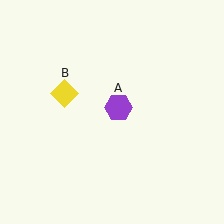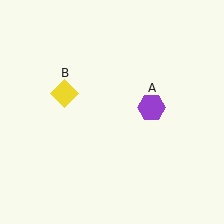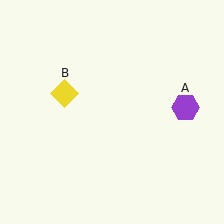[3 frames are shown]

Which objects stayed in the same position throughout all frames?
Yellow diamond (object B) remained stationary.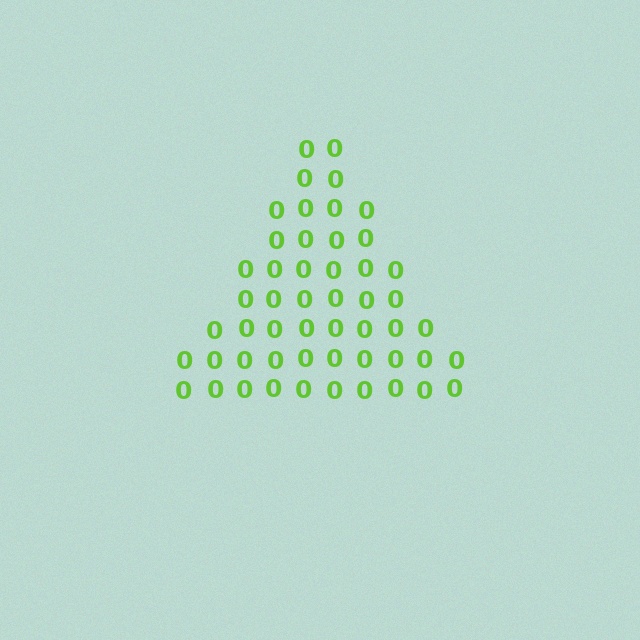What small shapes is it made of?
It is made of small digit 0's.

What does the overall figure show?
The overall figure shows a triangle.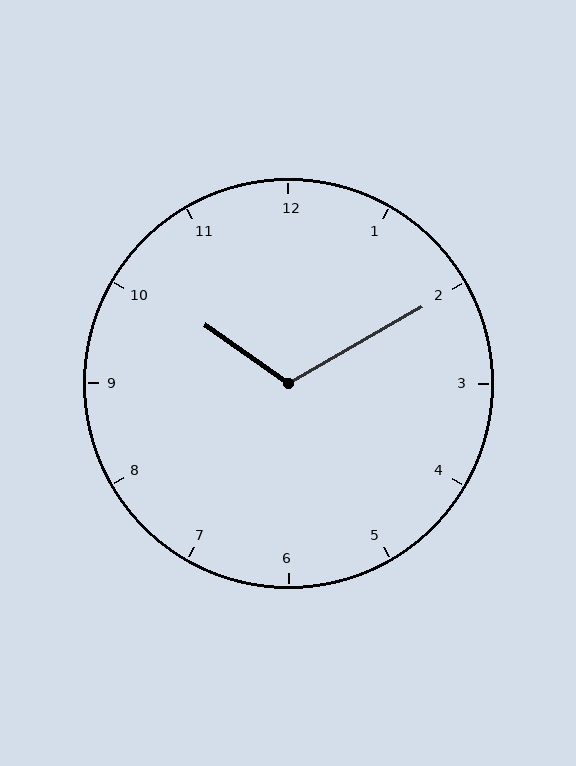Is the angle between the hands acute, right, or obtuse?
It is obtuse.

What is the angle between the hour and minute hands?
Approximately 115 degrees.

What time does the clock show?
10:10.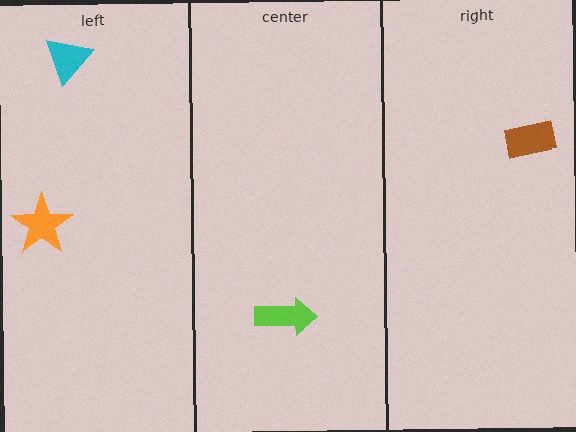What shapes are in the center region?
The lime arrow.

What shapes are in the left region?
The orange star, the cyan triangle.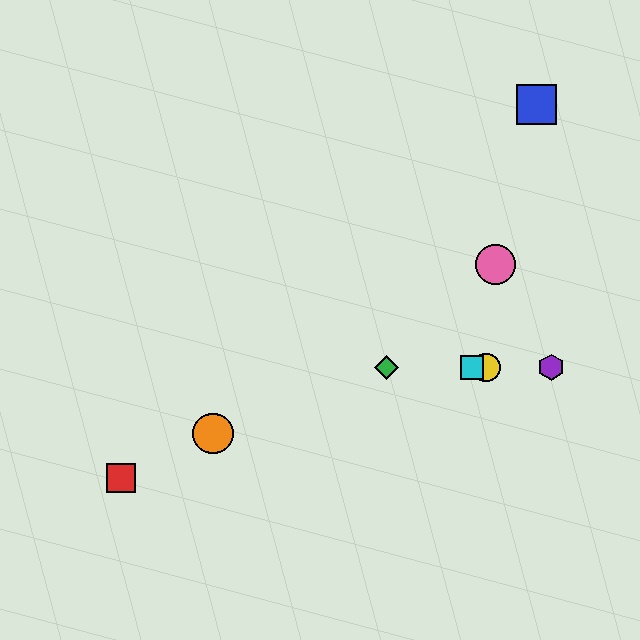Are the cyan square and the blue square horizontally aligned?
No, the cyan square is at y≈367 and the blue square is at y≈105.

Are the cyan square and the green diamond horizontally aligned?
Yes, both are at y≈367.